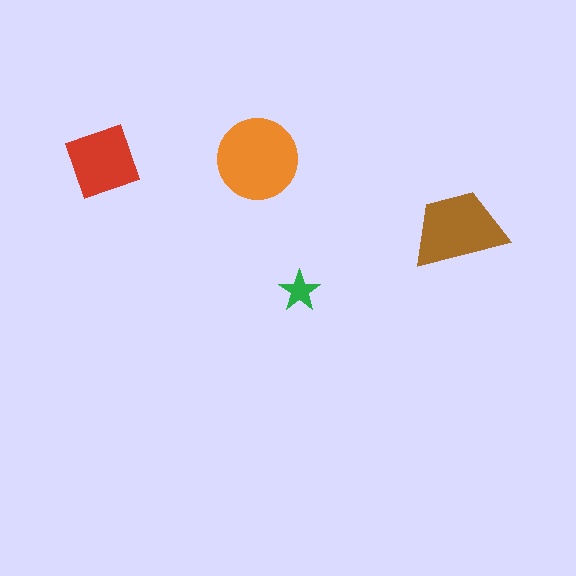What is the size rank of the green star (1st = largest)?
4th.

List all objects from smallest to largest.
The green star, the red diamond, the brown trapezoid, the orange circle.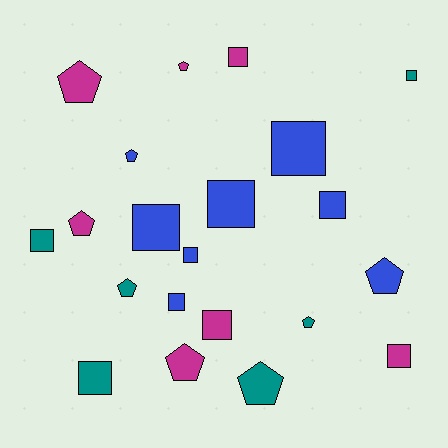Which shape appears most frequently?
Square, with 12 objects.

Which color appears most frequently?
Blue, with 8 objects.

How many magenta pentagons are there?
There are 4 magenta pentagons.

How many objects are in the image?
There are 21 objects.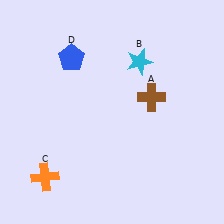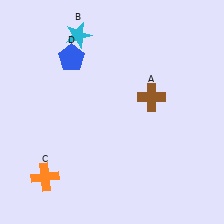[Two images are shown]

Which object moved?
The cyan star (B) moved left.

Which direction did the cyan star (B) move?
The cyan star (B) moved left.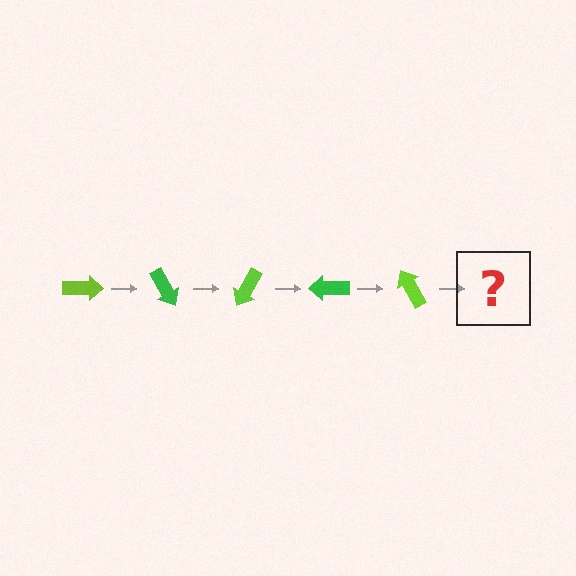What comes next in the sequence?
The next element should be a green arrow, rotated 300 degrees from the start.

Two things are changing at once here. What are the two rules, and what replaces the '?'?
The two rules are that it rotates 60 degrees each step and the color cycles through lime and green. The '?' should be a green arrow, rotated 300 degrees from the start.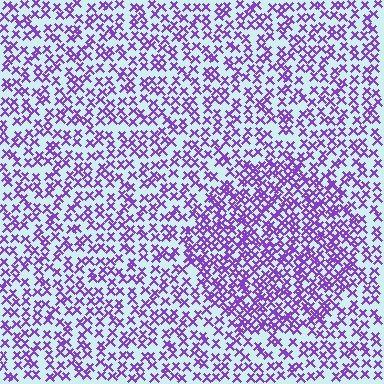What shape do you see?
I see a circle.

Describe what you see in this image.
The image contains small purple elements arranged at two different densities. A circle-shaped region is visible where the elements are more densely packed than the surrounding area.